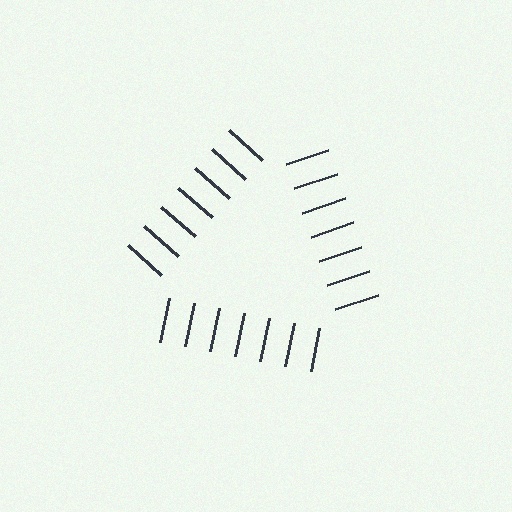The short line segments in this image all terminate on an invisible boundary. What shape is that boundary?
An illusory triangle — the line segments terminate on its edges but no continuous stroke is drawn.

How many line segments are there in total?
21 — 7 along each of the 3 edges.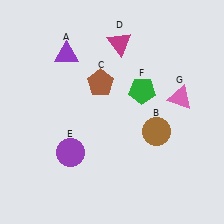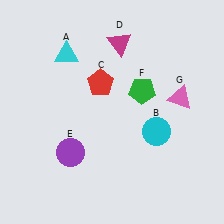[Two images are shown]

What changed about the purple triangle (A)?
In Image 1, A is purple. In Image 2, it changed to cyan.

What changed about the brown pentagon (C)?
In Image 1, C is brown. In Image 2, it changed to red.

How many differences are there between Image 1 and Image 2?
There are 3 differences between the two images.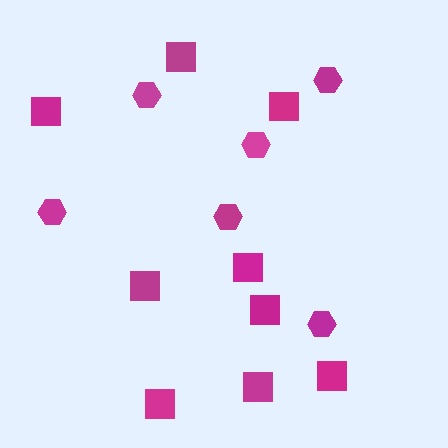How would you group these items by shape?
There are 2 groups: one group of hexagons (6) and one group of squares (9).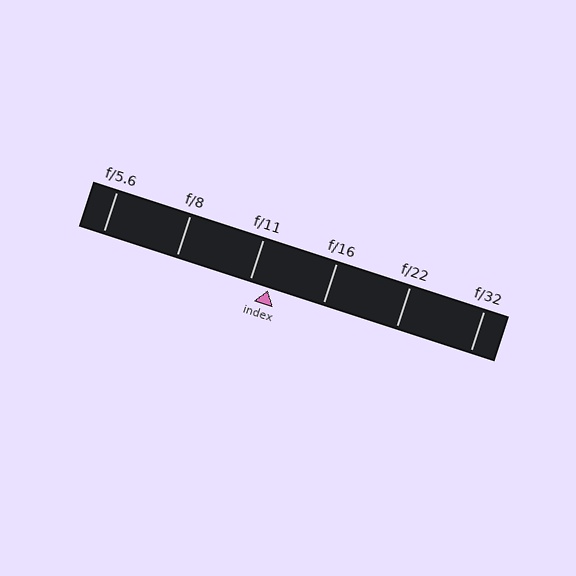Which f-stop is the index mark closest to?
The index mark is closest to f/11.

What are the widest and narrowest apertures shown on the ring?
The widest aperture shown is f/5.6 and the narrowest is f/32.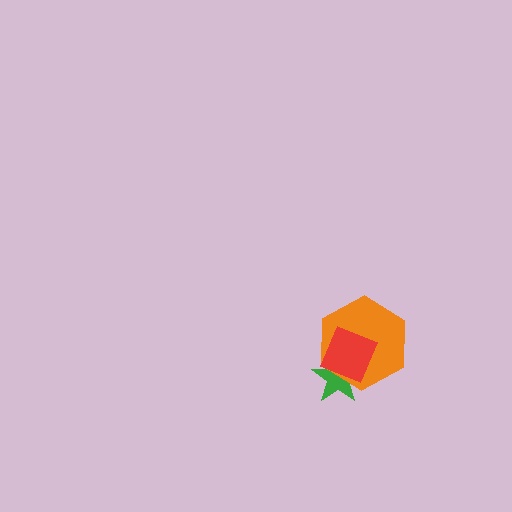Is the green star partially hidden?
Yes, it is partially covered by another shape.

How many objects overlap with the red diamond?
2 objects overlap with the red diamond.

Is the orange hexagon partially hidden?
Yes, it is partially covered by another shape.